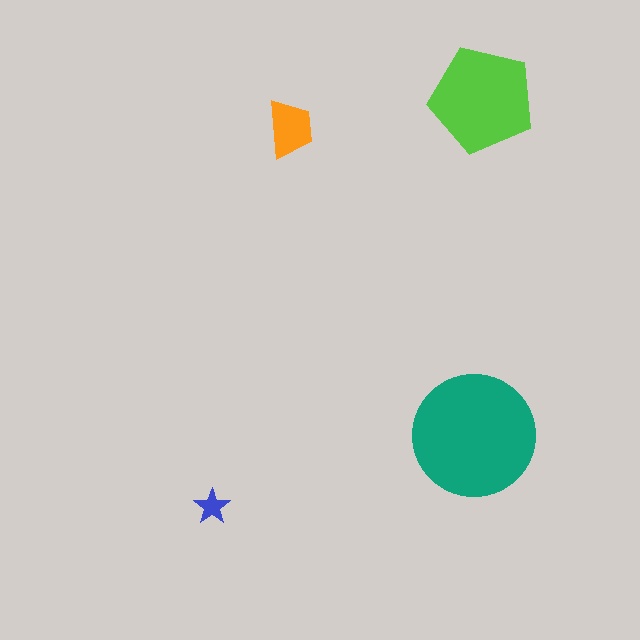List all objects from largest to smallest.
The teal circle, the lime pentagon, the orange trapezoid, the blue star.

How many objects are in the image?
There are 4 objects in the image.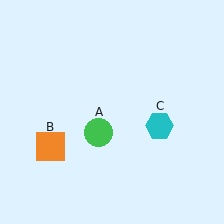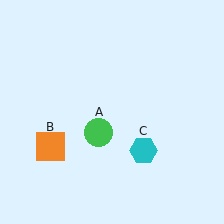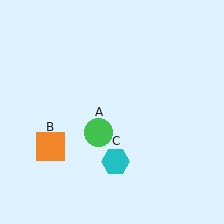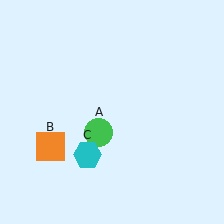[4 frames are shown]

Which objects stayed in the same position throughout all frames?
Green circle (object A) and orange square (object B) remained stationary.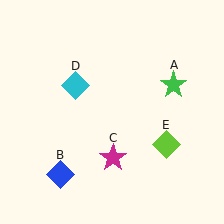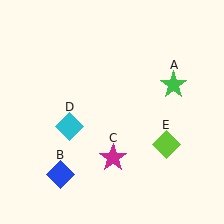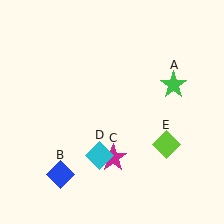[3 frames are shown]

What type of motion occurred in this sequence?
The cyan diamond (object D) rotated counterclockwise around the center of the scene.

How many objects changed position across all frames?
1 object changed position: cyan diamond (object D).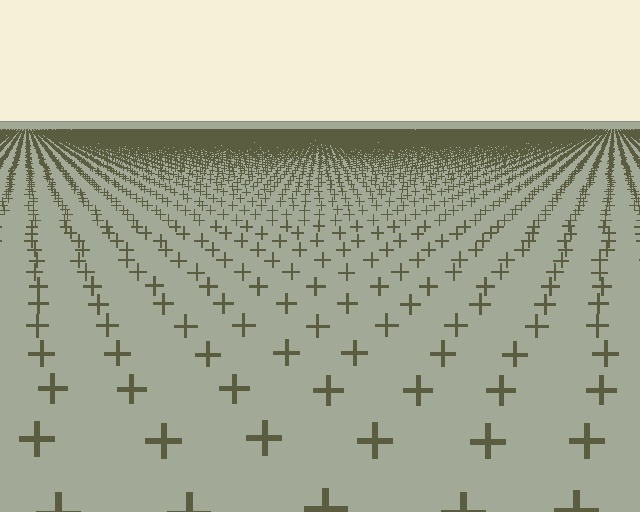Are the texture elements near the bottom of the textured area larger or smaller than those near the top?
Larger. Near the bottom, elements are closer to the viewer and appear at a bigger on-screen size.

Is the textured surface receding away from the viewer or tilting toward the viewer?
The surface is receding away from the viewer. Texture elements get smaller and denser toward the top.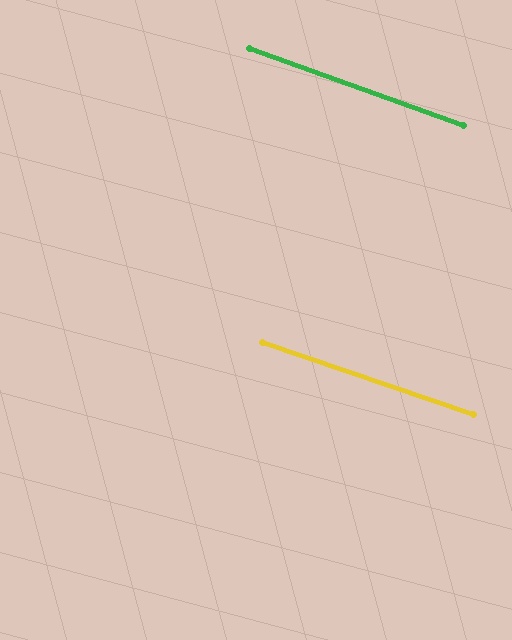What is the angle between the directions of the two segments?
Approximately 1 degree.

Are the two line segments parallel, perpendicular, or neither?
Parallel — their directions differ by only 1.0°.